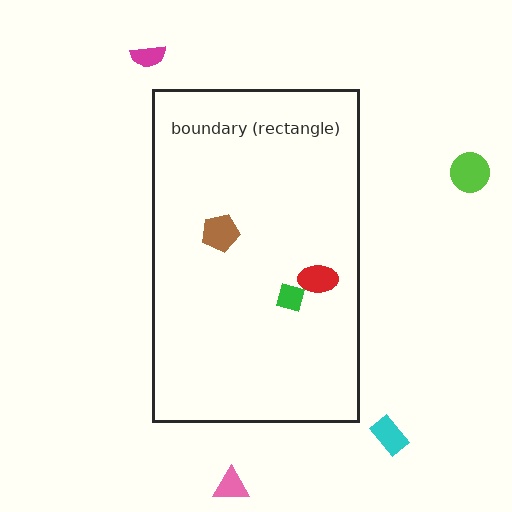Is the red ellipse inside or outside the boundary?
Inside.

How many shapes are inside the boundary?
3 inside, 4 outside.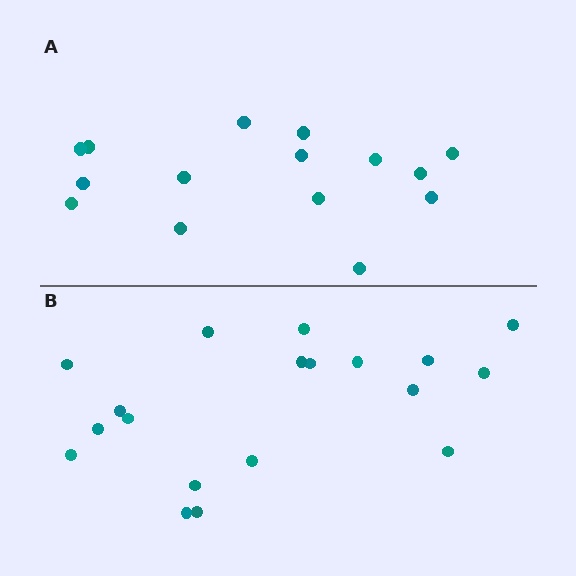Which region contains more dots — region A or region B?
Region B (the bottom region) has more dots.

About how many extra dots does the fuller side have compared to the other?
Region B has about 4 more dots than region A.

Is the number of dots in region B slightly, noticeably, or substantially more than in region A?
Region B has noticeably more, but not dramatically so. The ratio is roughly 1.3 to 1.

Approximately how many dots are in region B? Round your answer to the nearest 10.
About 20 dots. (The exact count is 19, which rounds to 20.)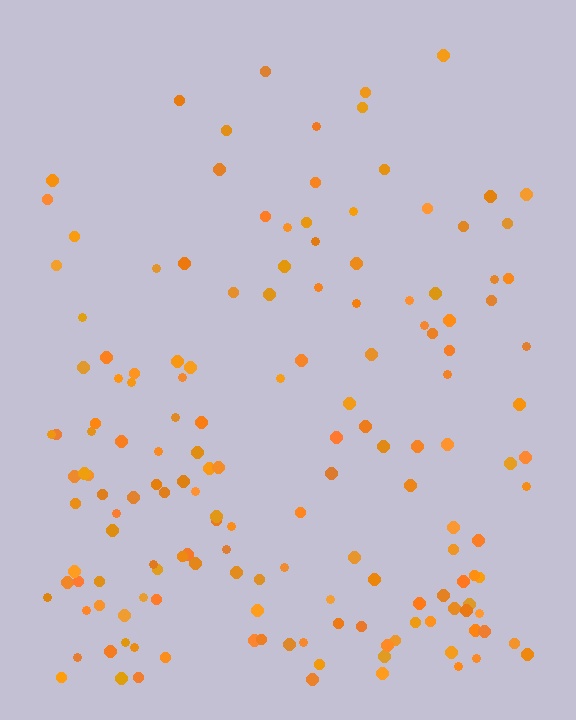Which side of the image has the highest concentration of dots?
The bottom.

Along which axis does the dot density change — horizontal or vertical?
Vertical.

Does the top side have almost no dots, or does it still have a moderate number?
Still a moderate number, just noticeably fewer than the bottom.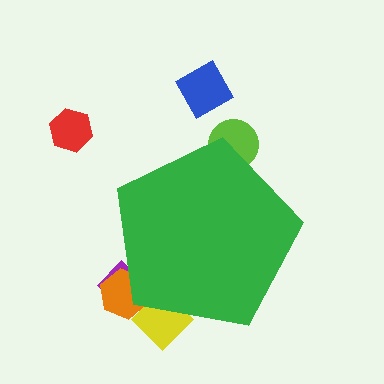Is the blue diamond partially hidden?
No, the blue diamond is fully visible.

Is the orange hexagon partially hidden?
Yes, the orange hexagon is partially hidden behind the green pentagon.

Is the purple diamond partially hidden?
Yes, the purple diamond is partially hidden behind the green pentagon.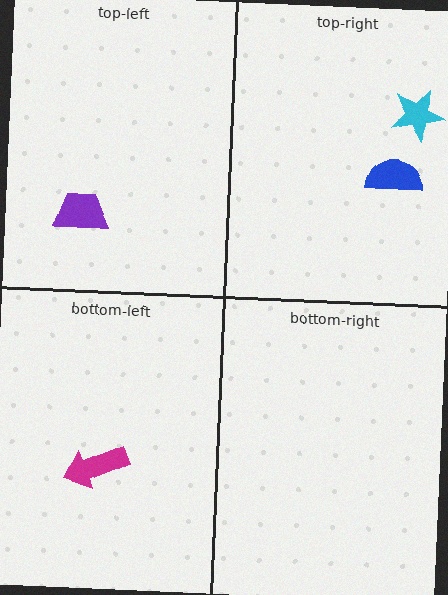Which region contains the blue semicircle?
The top-right region.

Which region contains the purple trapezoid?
The top-left region.